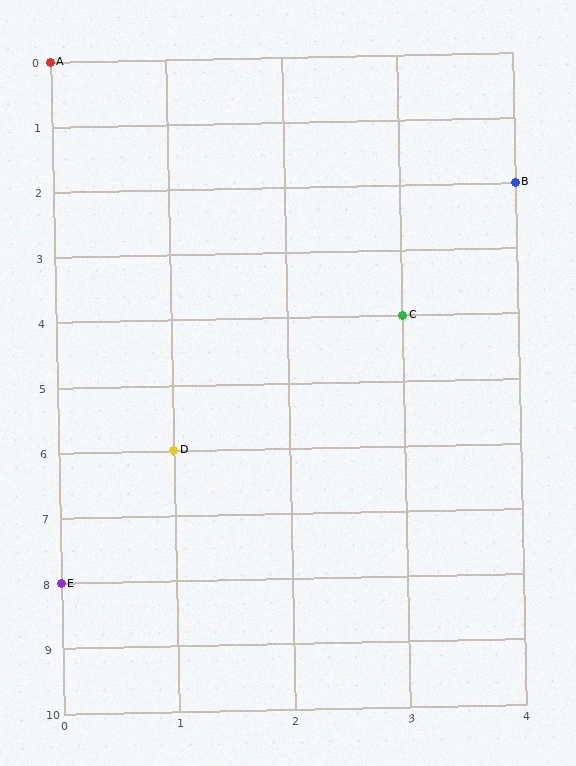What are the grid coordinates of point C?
Point C is at grid coordinates (3, 4).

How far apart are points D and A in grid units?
Points D and A are 1 column and 6 rows apart (about 6.1 grid units diagonally).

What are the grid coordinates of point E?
Point E is at grid coordinates (0, 8).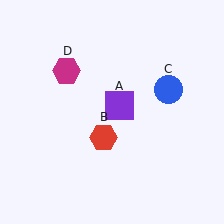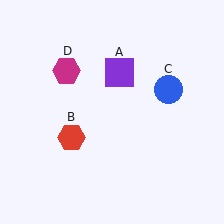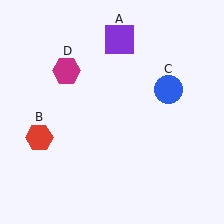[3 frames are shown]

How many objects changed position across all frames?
2 objects changed position: purple square (object A), red hexagon (object B).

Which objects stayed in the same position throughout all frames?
Blue circle (object C) and magenta hexagon (object D) remained stationary.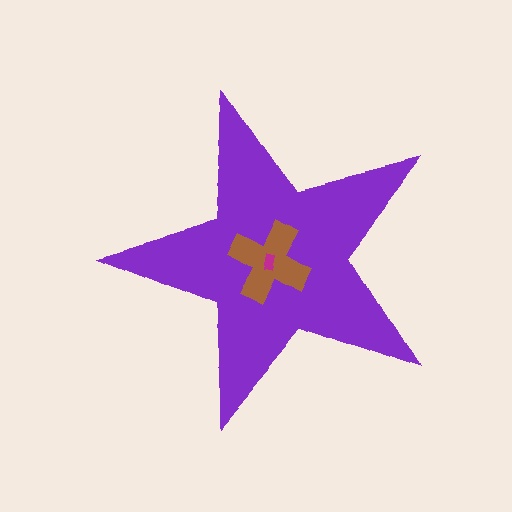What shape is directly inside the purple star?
The brown cross.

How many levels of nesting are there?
3.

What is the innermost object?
The magenta rectangle.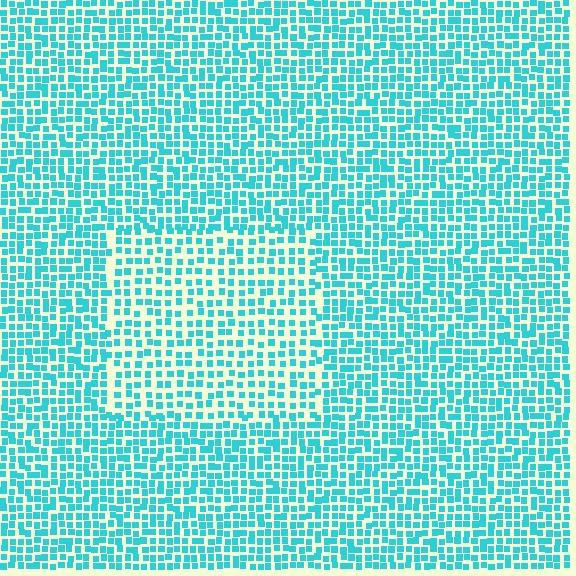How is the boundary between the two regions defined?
The boundary is defined by a change in element density (approximately 1.5x ratio). All elements are the same color, size, and shape.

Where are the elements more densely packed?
The elements are more densely packed outside the rectangle boundary.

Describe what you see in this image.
The image contains small cyan elements arranged at two different densities. A rectangle-shaped region is visible where the elements are less densely packed than the surrounding area.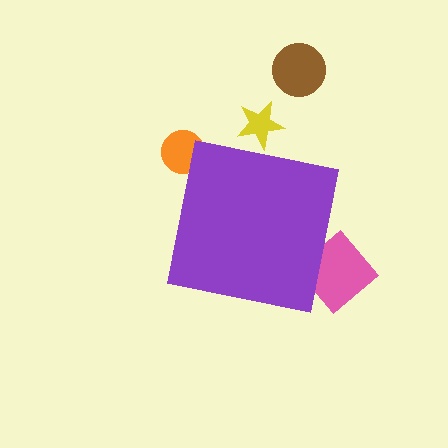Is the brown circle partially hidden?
No, the brown circle is fully visible.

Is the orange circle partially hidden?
Yes, the orange circle is partially hidden behind the purple square.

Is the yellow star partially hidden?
Yes, the yellow star is partially hidden behind the purple square.